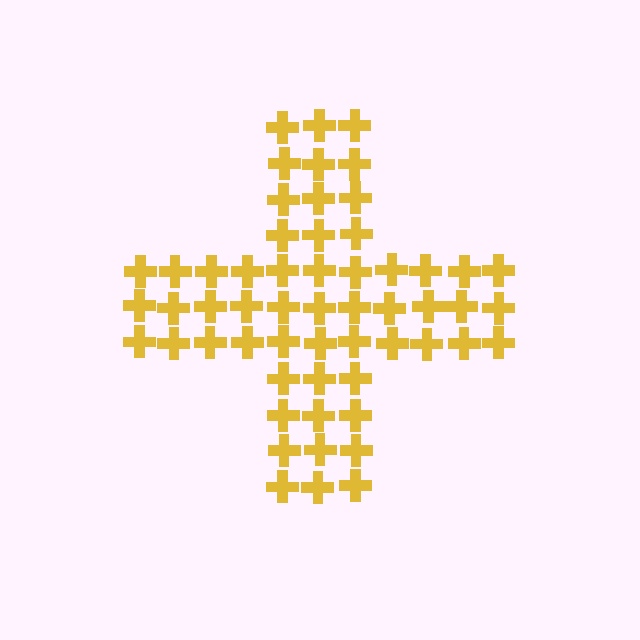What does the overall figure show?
The overall figure shows a cross.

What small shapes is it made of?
It is made of small crosses.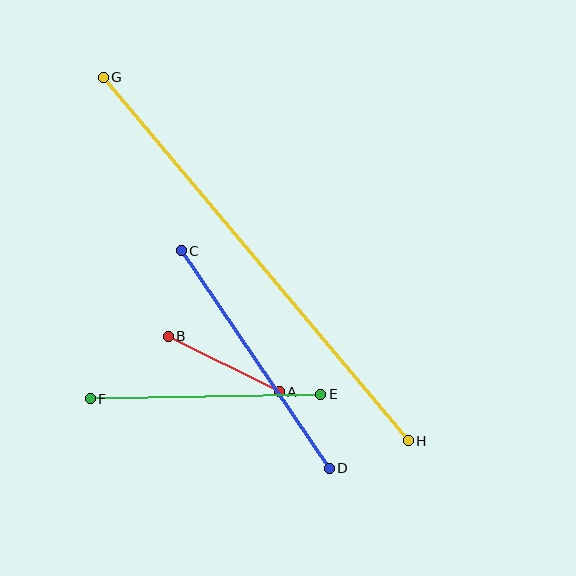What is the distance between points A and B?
The distance is approximately 124 pixels.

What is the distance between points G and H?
The distance is approximately 475 pixels.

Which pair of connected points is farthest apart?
Points G and H are farthest apart.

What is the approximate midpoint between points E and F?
The midpoint is at approximately (205, 396) pixels.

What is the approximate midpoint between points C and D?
The midpoint is at approximately (255, 360) pixels.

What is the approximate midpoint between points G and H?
The midpoint is at approximately (256, 259) pixels.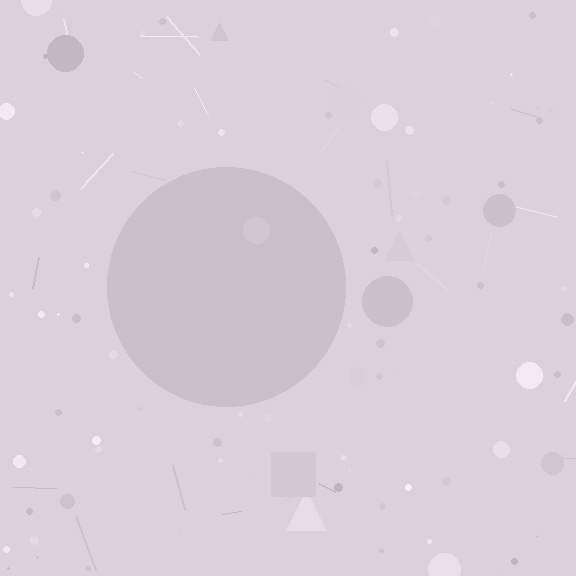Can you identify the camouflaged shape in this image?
The camouflaged shape is a circle.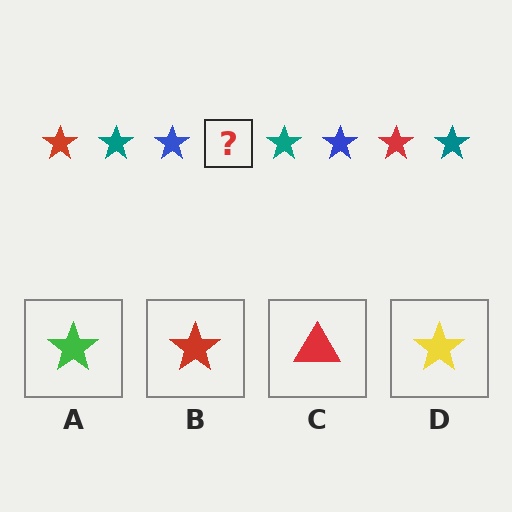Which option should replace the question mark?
Option B.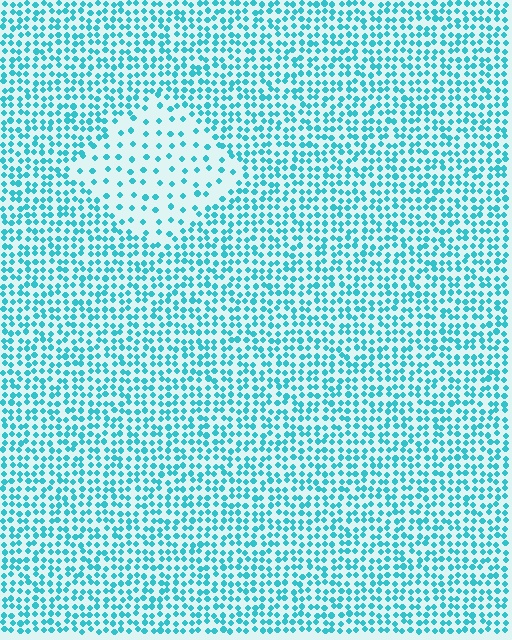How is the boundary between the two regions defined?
The boundary is defined by a change in element density (approximately 2.6x ratio). All elements are the same color, size, and shape.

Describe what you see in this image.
The image contains small cyan elements arranged at two different densities. A diamond-shaped region is visible where the elements are less densely packed than the surrounding area.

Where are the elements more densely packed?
The elements are more densely packed outside the diamond boundary.